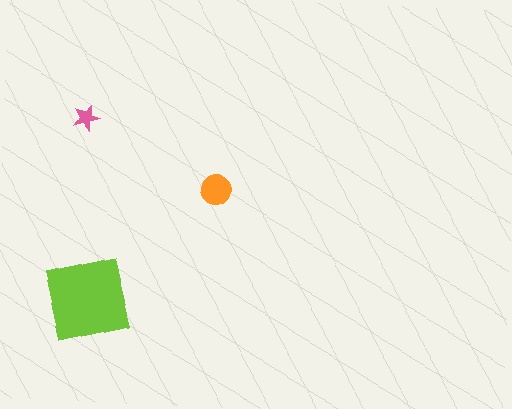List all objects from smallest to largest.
The pink star, the orange circle, the lime square.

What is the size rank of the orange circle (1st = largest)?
2nd.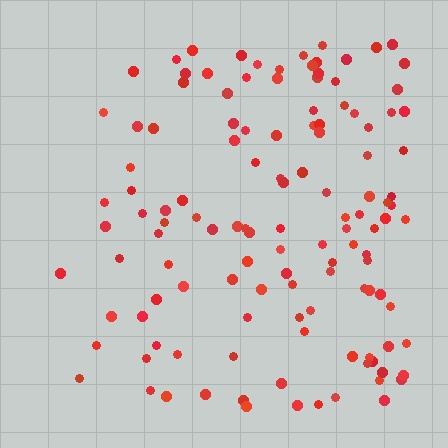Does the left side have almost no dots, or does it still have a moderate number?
Still a moderate number, just noticeably fewer than the right.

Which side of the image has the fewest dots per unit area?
The left.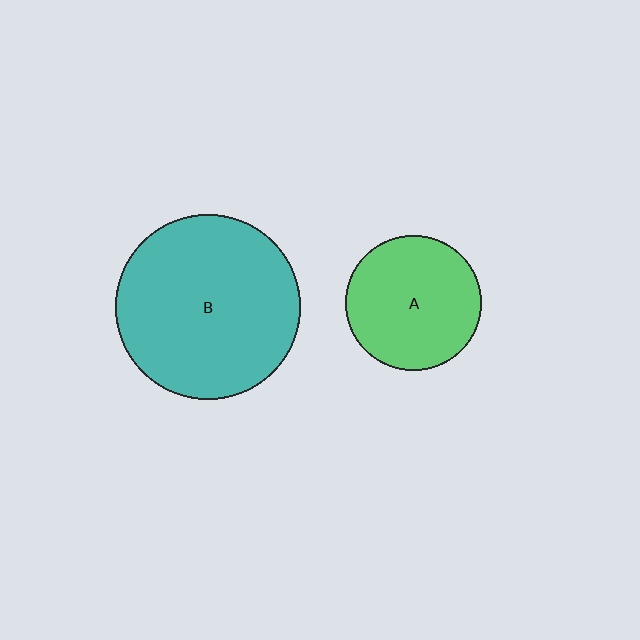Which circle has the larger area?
Circle B (teal).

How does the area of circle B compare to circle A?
Approximately 1.9 times.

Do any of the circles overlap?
No, none of the circles overlap.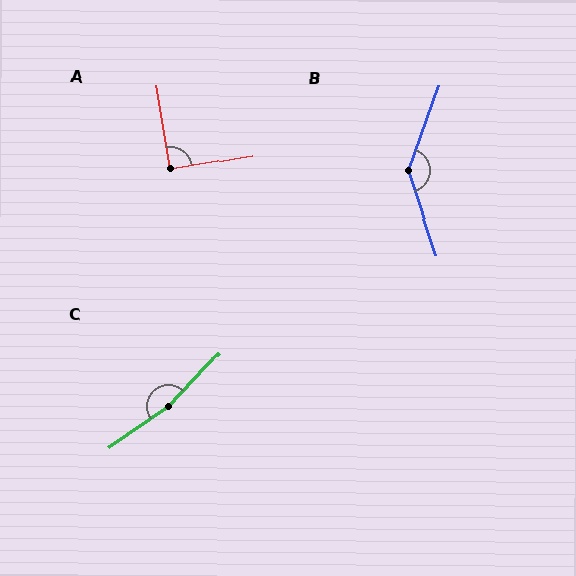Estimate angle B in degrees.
Approximately 142 degrees.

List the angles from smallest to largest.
A (90°), B (142°), C (168°).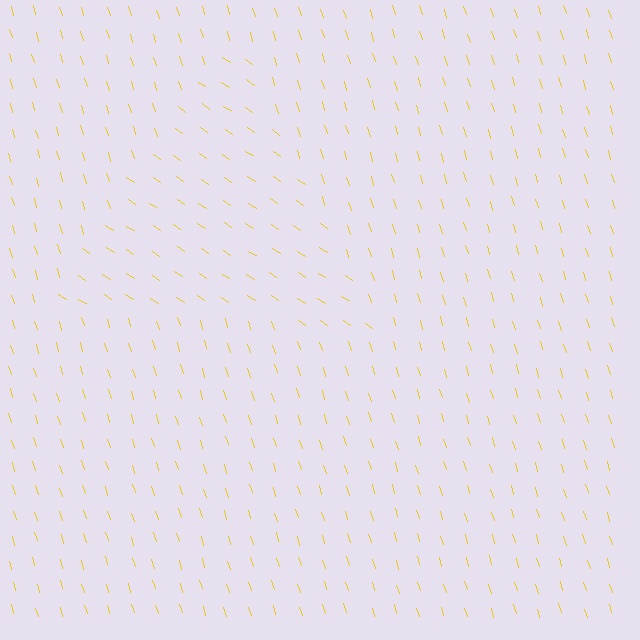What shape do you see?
I see a triangle.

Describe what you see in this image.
The image is filled with small yellow line segments. A triangle region in the image has lines oriented differently from the surrounding lines, creating a visible texture boundary.